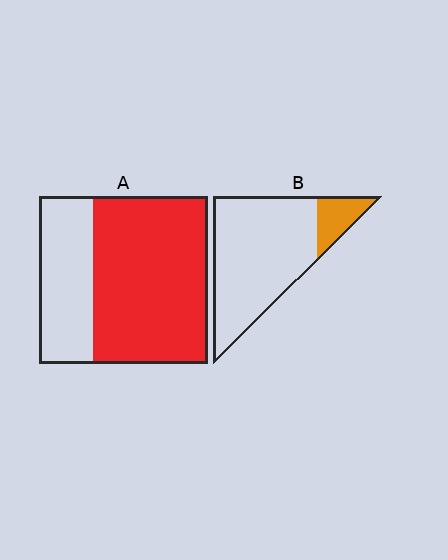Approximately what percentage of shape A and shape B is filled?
A is approximately 70% and B is approximately 15%.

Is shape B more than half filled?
No.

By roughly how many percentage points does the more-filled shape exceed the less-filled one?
By roughly 55 percentage points (A over B).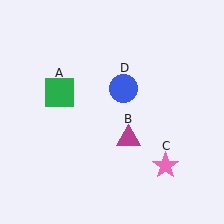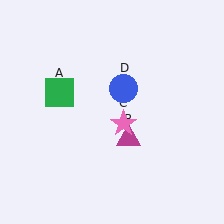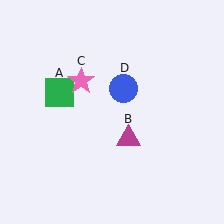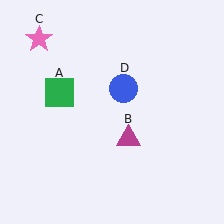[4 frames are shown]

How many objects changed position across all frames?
1 object changed position: pink star (object C).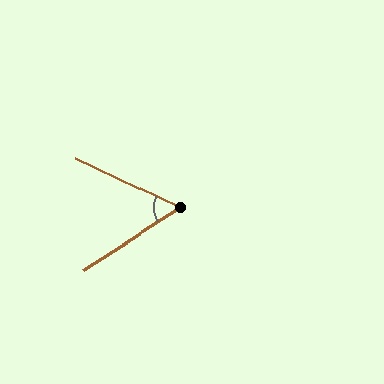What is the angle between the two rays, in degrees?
Approximately 58 degrees.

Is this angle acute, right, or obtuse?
It is acute.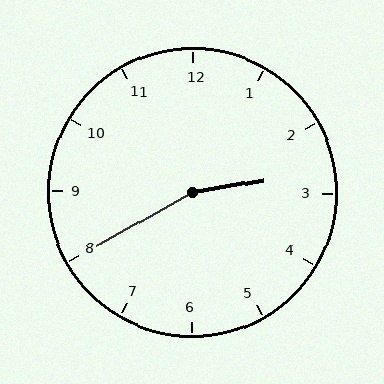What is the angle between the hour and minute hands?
Approximately 160 degrees.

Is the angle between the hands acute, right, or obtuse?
It is obtuse.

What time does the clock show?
2:40.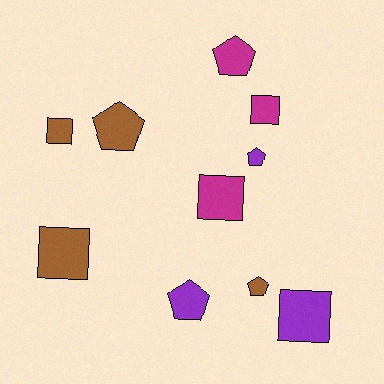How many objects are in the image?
There are 10 objects.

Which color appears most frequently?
Brown, with 4 objects.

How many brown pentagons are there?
There are 2 brown pentagons.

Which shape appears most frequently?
Pentagon, with 5 objects.